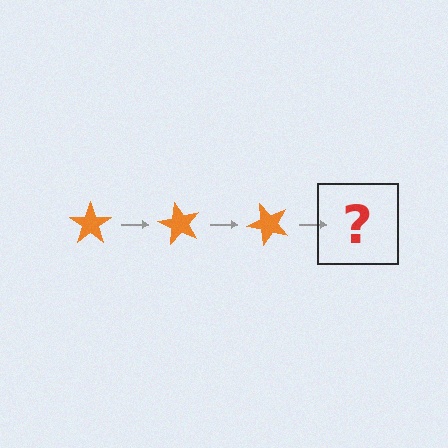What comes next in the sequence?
The next element should be an orange star rotated 180 degrees.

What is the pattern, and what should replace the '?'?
The pattern is that the star rotates 60 degrees each step. The '?' should be an orange star rotated 180 degrees.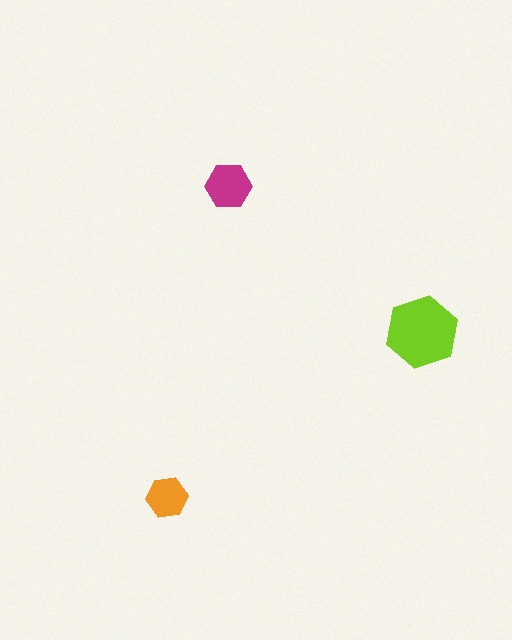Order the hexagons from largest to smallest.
the lime one, the magenta one, the orange one.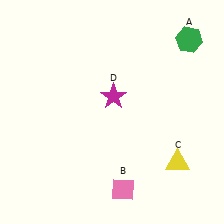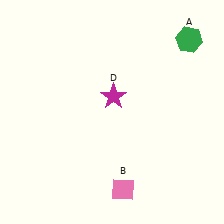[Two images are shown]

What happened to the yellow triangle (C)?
The yellow triangle (C) was removed in Image 2. It was in the bottom-right area of Image 1.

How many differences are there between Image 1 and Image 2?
There is 1 difference between the two images.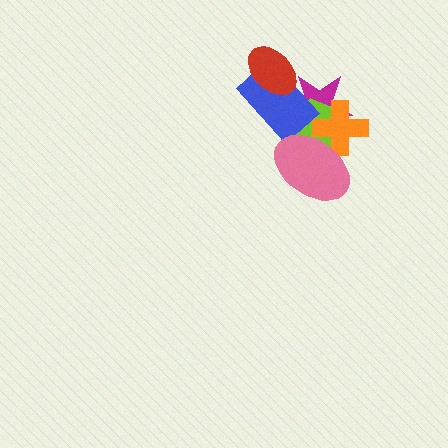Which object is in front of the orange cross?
The pink ellipse is in front of the orange cross.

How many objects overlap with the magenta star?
4 objects overlap with the magenta star.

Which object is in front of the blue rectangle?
The red ellipse is in front of the blue rectangle.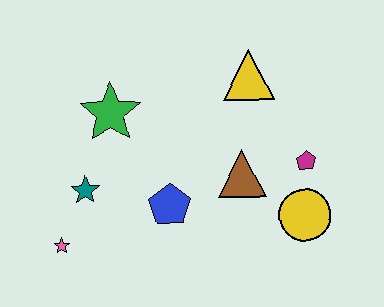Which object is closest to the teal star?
The pink star is closest to the teal star.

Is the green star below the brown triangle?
No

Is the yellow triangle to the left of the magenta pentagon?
Yes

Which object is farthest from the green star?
The yellow circle is farthest from the green star.